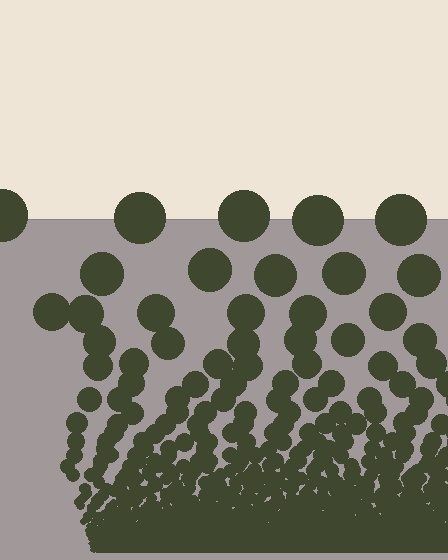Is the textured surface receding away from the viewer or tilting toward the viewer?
The surface appears to tilt toward the viewer. Texture elements get larger and sparser toward the top.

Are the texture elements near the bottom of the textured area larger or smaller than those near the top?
Smaller. The gradient is inverted — elements near the bottom are smaller and denser.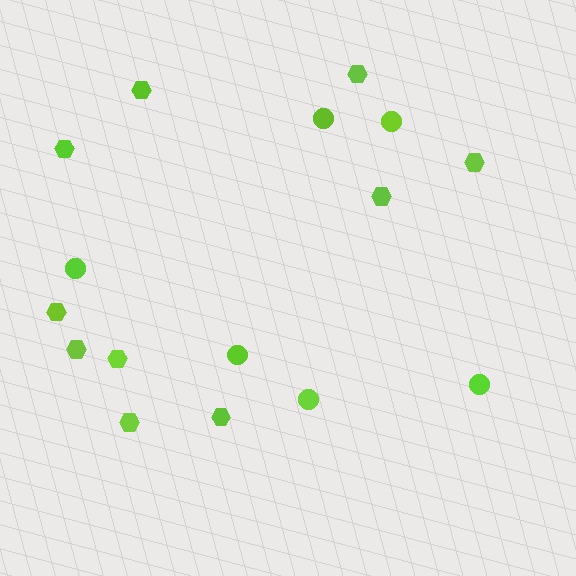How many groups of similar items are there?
There are 2 groups: one group of hexagons (10) and one group of circles (6).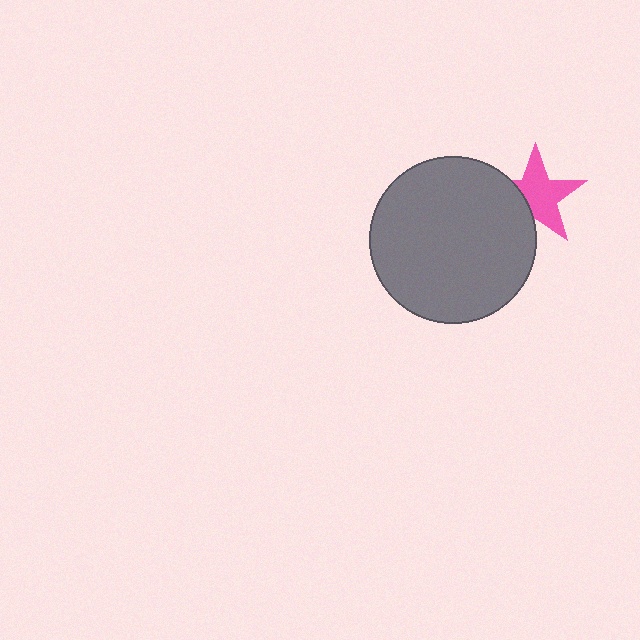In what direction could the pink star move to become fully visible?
The pink star could move right. That would shift it out from behind the gray circle entirely.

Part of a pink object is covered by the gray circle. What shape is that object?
It is a star.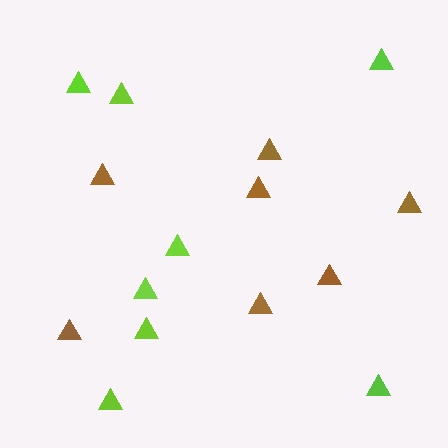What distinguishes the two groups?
There are 2 groups: one group of brown triangles (7) and one group of lime triangles (8).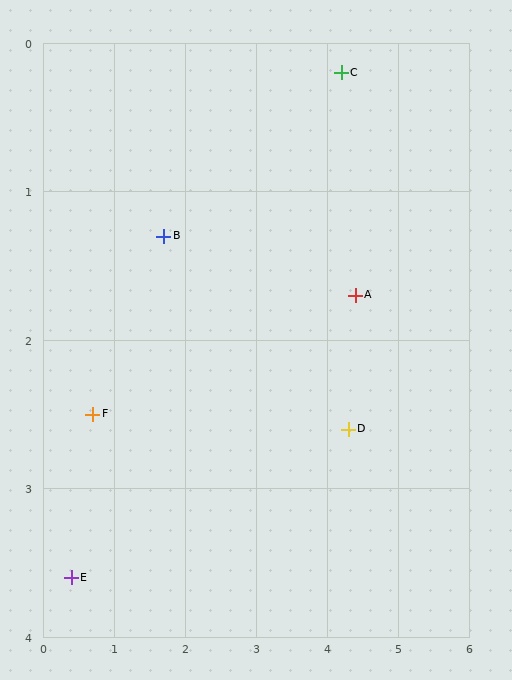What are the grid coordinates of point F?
Point F is at approximately (0.7, 2.5).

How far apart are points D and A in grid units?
Points D and A are about 0.9 grid units apart.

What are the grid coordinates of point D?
Point D is at approximately (4.3, 2.6).